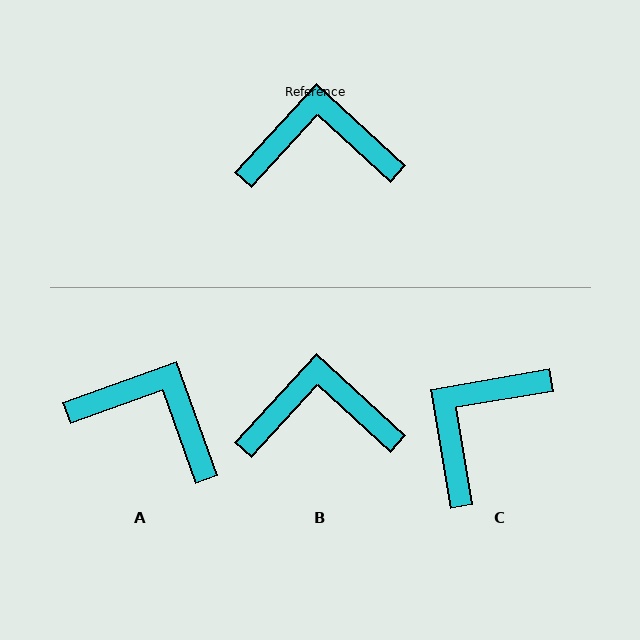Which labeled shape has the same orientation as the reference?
B.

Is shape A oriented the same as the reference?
No, it is off by about 27 degrees.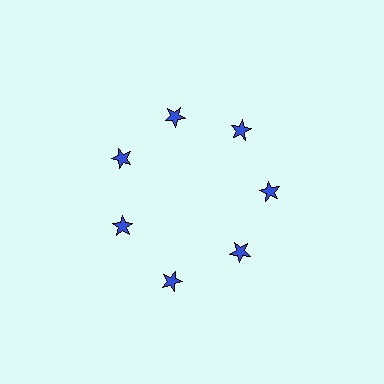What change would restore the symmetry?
The symmetry would be restored by moving it inward, back onto the ring so that all 7 stars sit at equal angles and equal distance from the center.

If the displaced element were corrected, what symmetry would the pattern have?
It would have 7-fold rotational symmetry — the pattern would map onto itself every 51 degrees.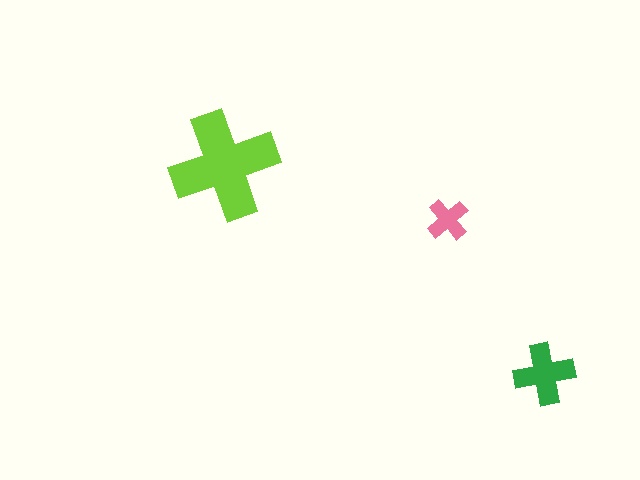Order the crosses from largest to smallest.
the lime one, the green one, the pink one.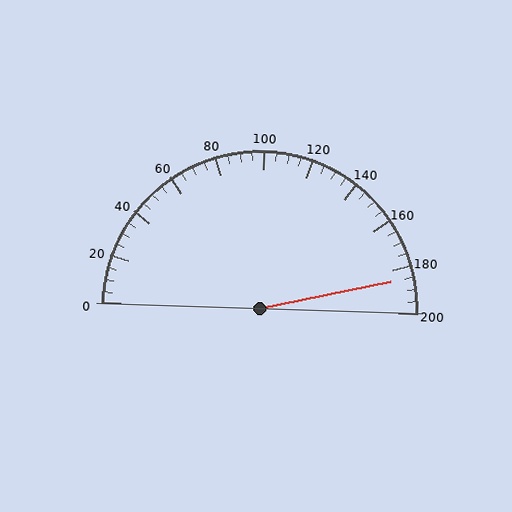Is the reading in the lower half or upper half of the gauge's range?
The reading is in the upper half of the range (0 to 200).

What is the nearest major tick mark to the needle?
The nearest major tick mark is 180.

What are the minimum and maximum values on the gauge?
The gauge ranges from 0 to 200.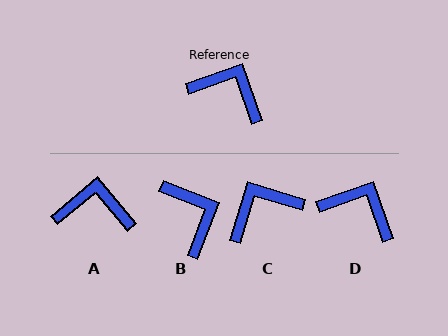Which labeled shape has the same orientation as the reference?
D.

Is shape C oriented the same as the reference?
No, it is off by about 54 degrees.